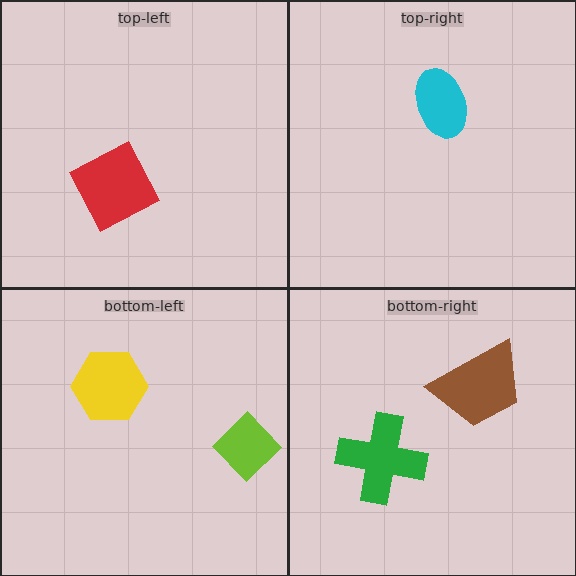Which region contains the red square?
The top-left region.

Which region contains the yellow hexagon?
The bottom-left region.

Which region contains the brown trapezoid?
The bottom-right region.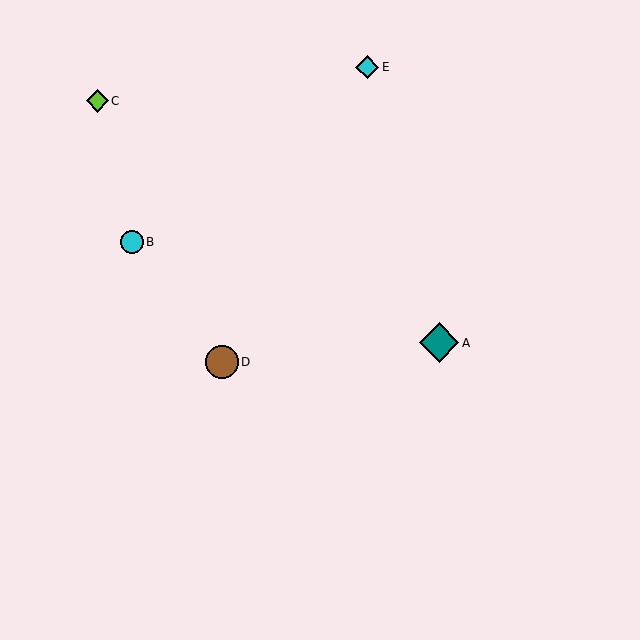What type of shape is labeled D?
Shape D is a brown circle.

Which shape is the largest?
The teal diamond (labeled A) is the largest.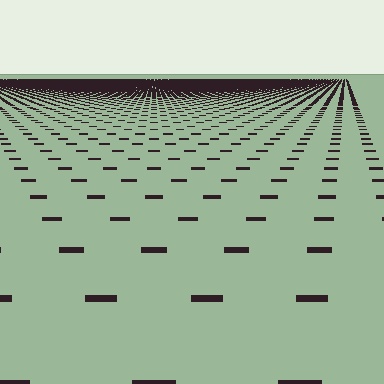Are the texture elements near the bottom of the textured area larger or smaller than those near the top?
Larger. Near the bottom, elements are closer to the viewer and appear at a bigger on-screen size.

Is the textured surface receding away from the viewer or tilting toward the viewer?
The surface is receding away from the viewer. Texture elements get smaller and denser toward the top.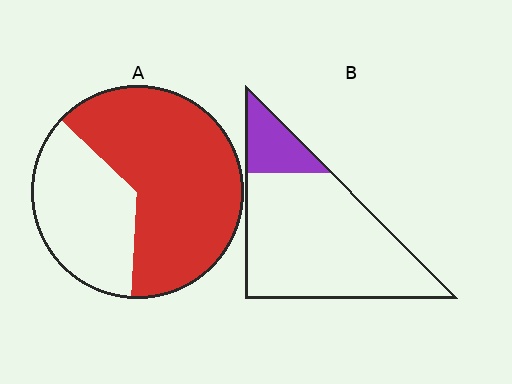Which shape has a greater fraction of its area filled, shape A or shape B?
Shape A.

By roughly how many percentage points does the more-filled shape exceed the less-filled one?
By roughly 45 percentage points (A over B).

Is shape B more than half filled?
No.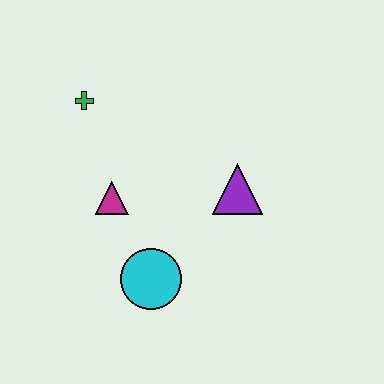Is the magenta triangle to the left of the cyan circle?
Yes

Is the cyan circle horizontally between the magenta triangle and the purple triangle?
Yes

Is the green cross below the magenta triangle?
No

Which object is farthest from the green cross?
The cyan circle is farthest from the green cross.